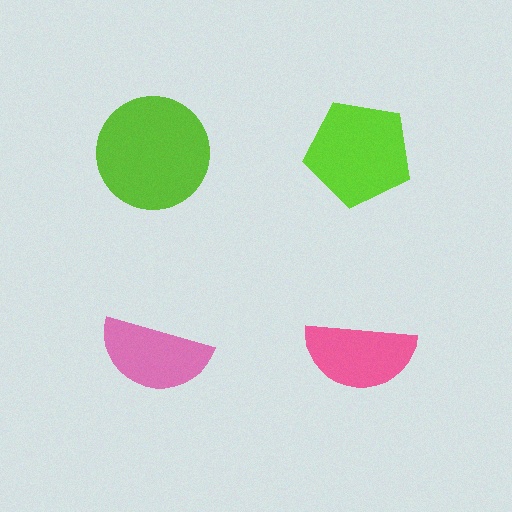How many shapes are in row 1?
2 shapes.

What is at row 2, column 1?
A pink semicircle.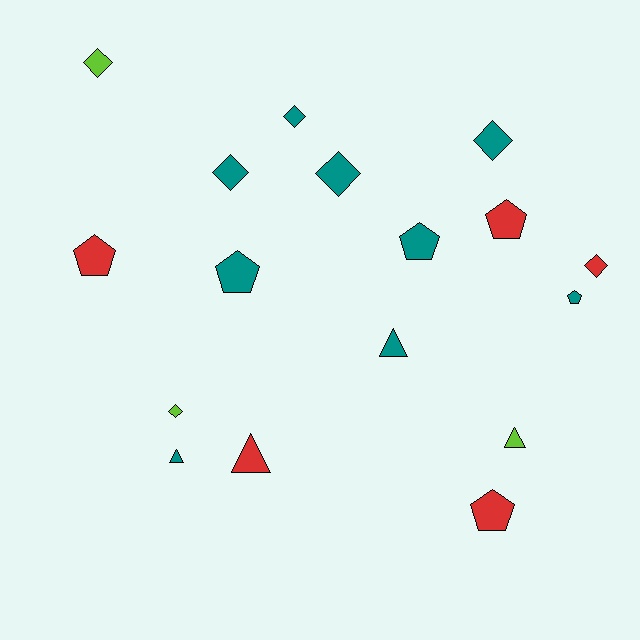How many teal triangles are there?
There are 2 teal triangles.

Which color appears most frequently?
Teal, with 9 objects.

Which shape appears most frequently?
Diamond, with 7 objects.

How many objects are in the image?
There are 17 objects.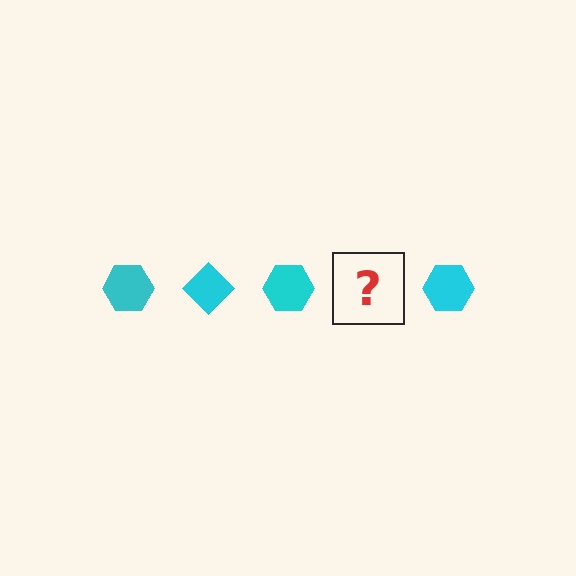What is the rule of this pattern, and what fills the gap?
The rule is that the pattern cycles through hexagon, diamond shapes in cyan. The gap should be filled with a cyan diamond.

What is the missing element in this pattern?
The missing element is a cyan diamond.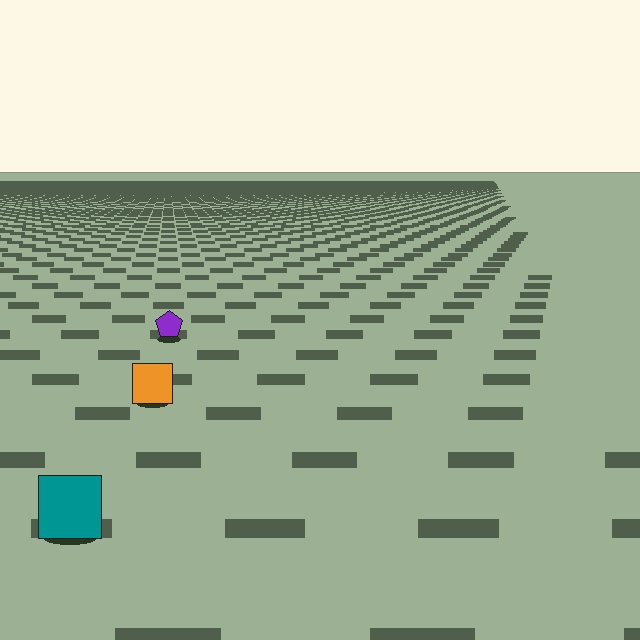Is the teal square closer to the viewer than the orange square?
Yes. The teal square is closer — you can tell from the texture gradient: the ground texture is coarser near it.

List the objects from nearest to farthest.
From nearest to farthest: the teal square, the orange square, the purple pentagon.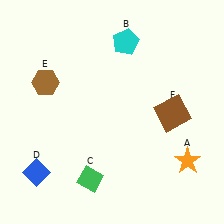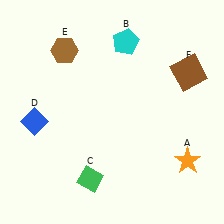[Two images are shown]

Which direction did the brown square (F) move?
The brown square (F) moved up.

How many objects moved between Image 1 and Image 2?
3 objects moved between the two images.